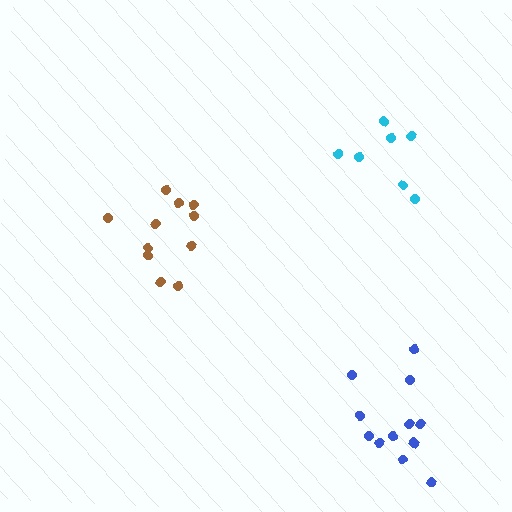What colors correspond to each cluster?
The clusters are colored: brown, cyan, blue.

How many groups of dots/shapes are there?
There are 3 groups.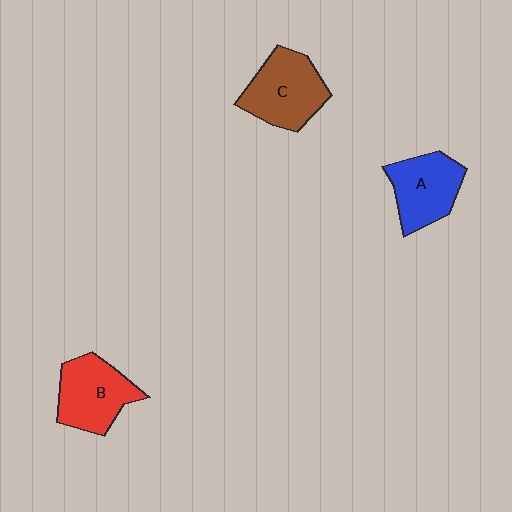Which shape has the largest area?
Shape C (brown).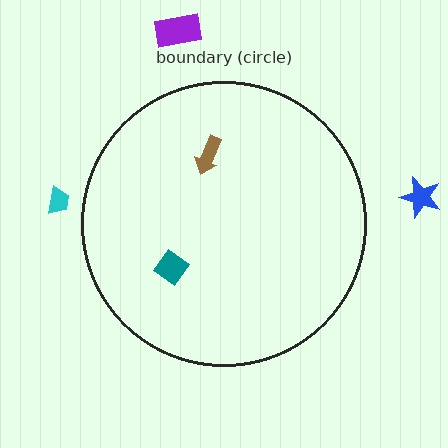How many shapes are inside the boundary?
2 inside, 3 outside.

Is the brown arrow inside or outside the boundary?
Inside.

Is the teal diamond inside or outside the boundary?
Inside.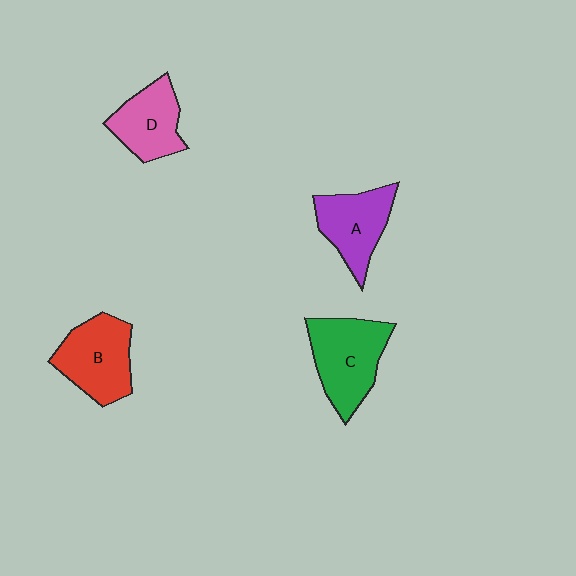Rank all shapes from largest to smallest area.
From largest to smallest: C (green), B (red), A (purple), D (pink).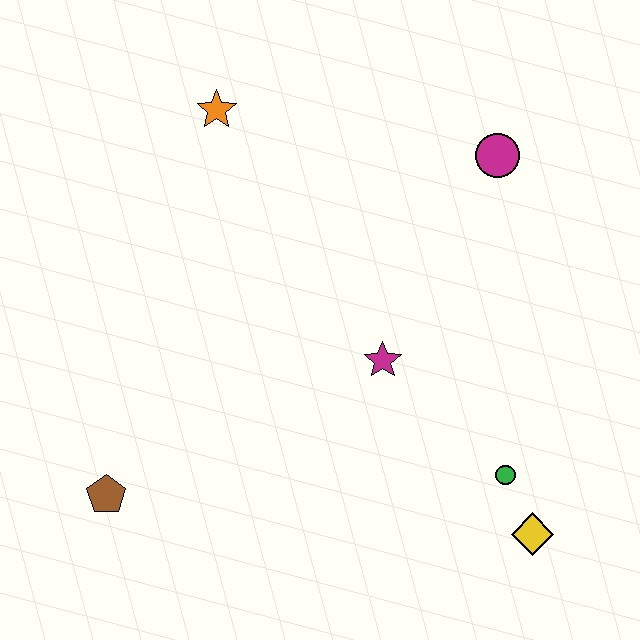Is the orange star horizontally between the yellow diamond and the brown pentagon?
Yes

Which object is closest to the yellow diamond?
The green circle is closest to the yellow diamond.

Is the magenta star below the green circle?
No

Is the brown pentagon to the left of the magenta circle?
Yes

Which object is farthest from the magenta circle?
The brown pentagon is farthest from the magenta circle.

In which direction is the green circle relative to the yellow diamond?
The green circle is above the yellow diamond.